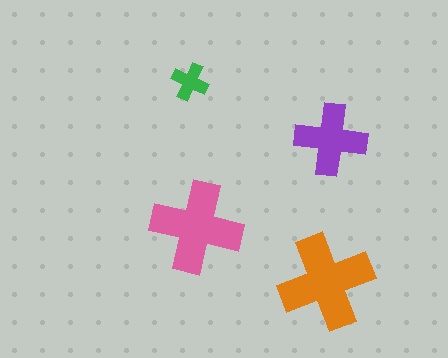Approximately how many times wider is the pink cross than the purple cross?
About 1.5 times wider.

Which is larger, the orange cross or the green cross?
The orange one.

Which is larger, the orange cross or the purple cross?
The orange one.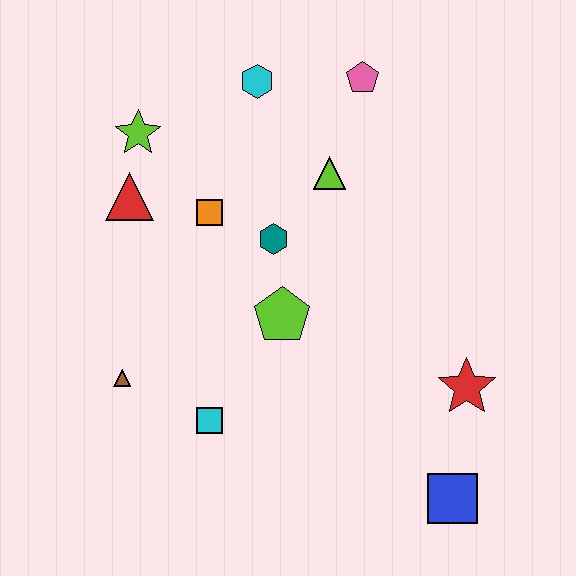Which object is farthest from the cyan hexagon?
The blue square is farthest from the cyan hexagon.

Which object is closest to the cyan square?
The brown triangle is closest to the cyan square.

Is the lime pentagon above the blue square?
Yes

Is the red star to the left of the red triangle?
No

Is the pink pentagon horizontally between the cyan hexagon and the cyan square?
No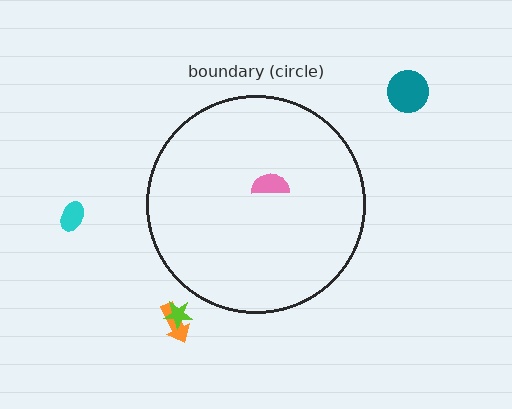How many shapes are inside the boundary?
1 inside, 4 outside.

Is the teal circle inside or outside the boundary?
Outside.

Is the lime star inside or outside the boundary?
Outside.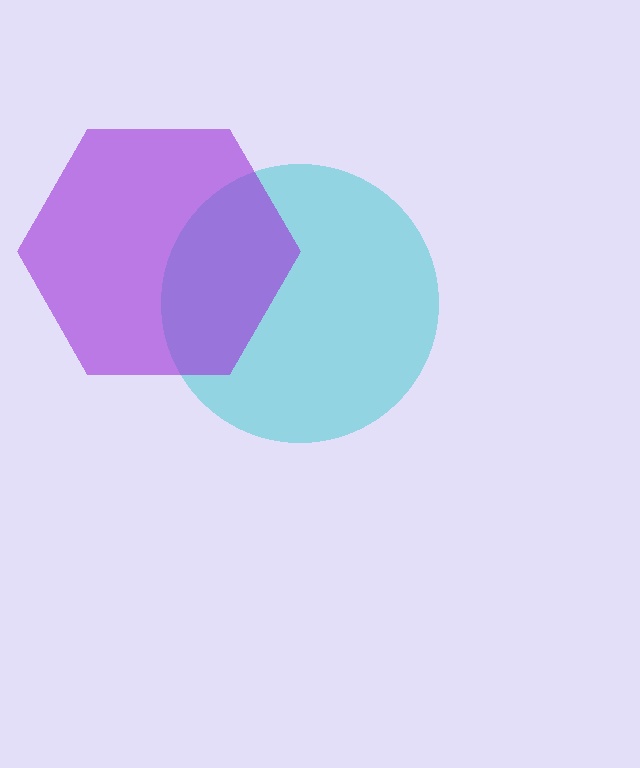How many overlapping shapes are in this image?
There are 2 overlapping shapes in the image.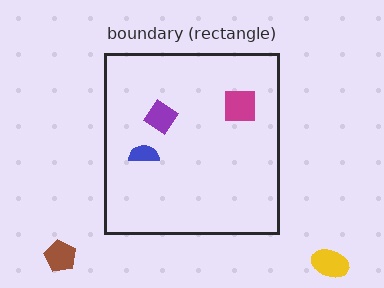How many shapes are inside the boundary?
3 inside, 2 outside.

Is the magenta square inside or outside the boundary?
Inside.